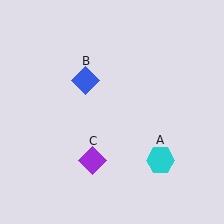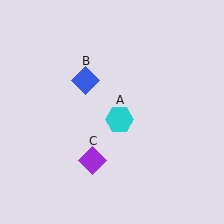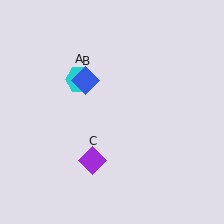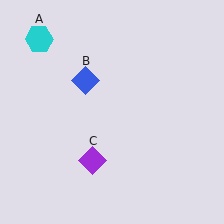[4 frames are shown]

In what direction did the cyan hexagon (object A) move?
The cyan hexagon (object A) moved up and to the left.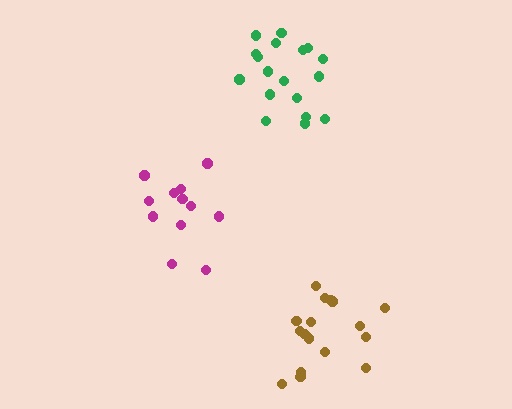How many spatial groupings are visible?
There are 3 spatial groupings.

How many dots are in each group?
Group 1: 18 dots, Group 2: 12 dots, Group 3: 17 dots (47 total).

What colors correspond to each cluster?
The clusters are colored: green, magenta, brown.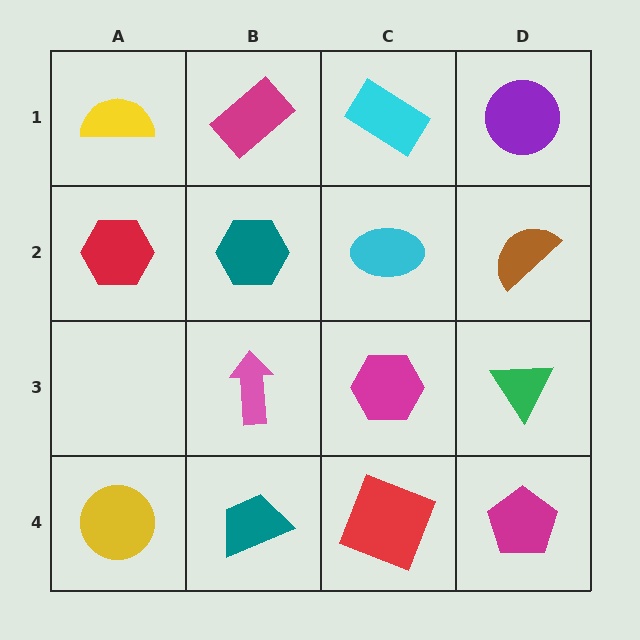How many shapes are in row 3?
3 shapes.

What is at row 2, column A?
A red hexagon.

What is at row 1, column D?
A purple circle.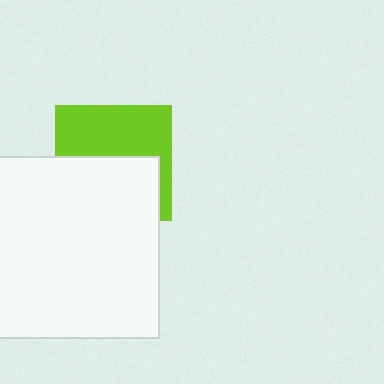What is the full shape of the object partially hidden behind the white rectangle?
The partially hidden object is a lime square.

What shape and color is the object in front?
The object in front is a white rectangle.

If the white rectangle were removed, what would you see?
You would see the complete lime square.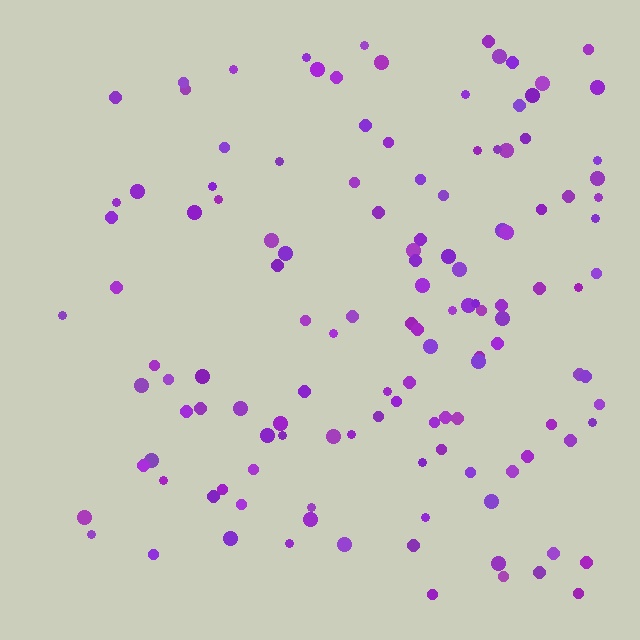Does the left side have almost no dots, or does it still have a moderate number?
Still a moderate number, just noticeably fewer than the right.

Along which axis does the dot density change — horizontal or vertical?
Horizontal.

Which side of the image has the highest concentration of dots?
The right.